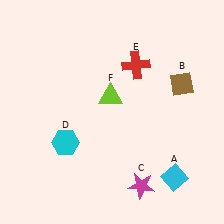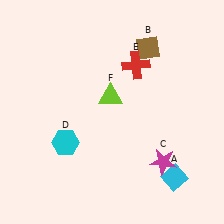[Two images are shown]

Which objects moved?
The objects that moved are: the brown diamond (B), the magenta star (C).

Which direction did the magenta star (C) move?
The magenta star (C) moved up.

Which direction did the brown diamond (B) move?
The brown diamond (B) moved up.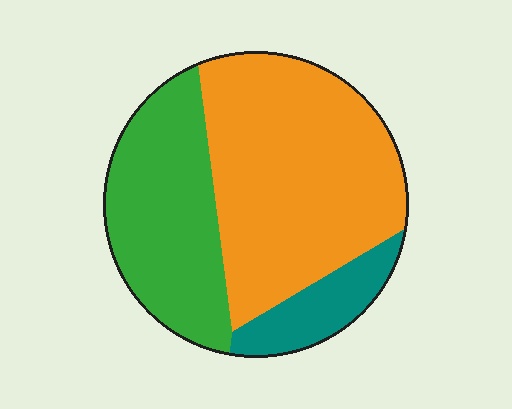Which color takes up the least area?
Teal, at roughly 10%.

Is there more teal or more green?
Green.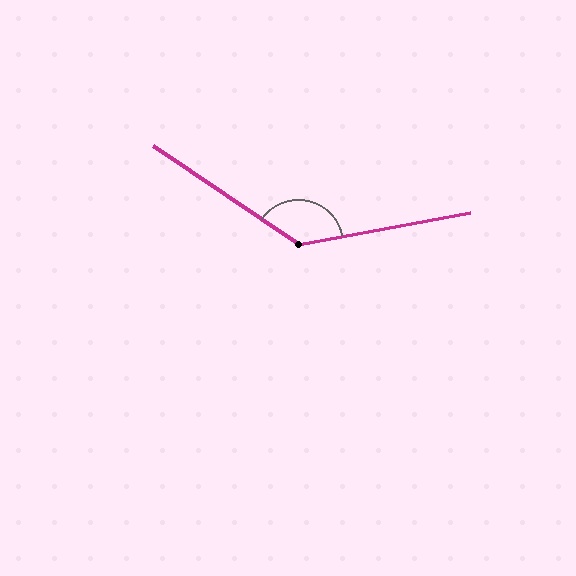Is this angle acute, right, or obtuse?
It is obtuse.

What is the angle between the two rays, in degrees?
Approximately 136 degrees.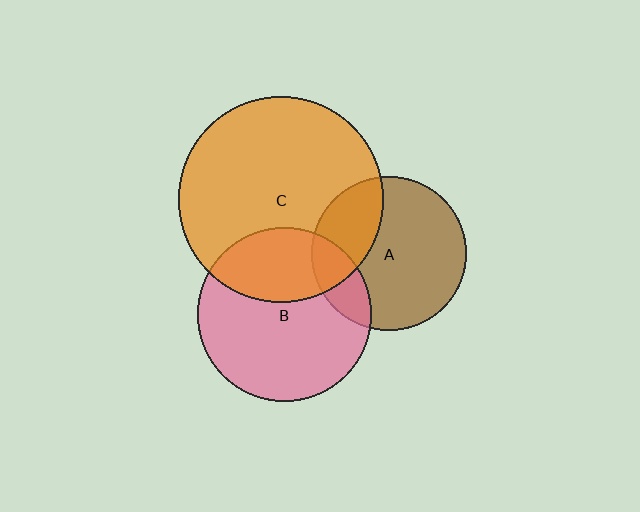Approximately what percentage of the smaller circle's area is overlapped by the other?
Approximately 35%.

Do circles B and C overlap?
Yes.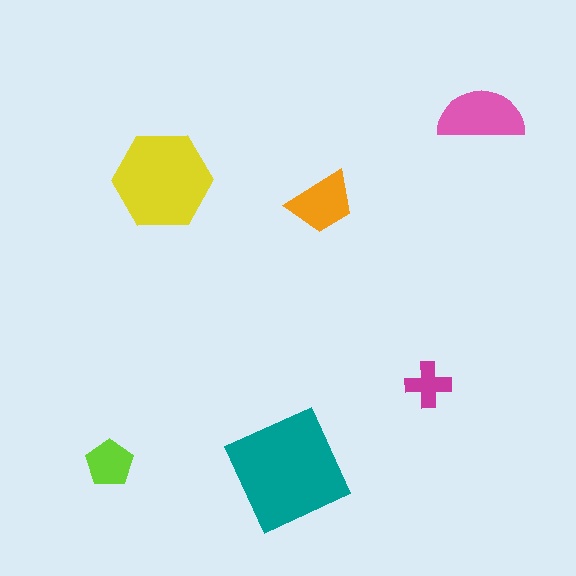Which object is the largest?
The teal square.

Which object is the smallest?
The magenta cross.